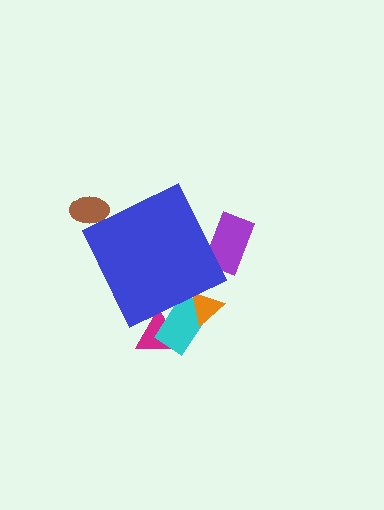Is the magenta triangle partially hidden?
Yes, the magenta triangle is partially hidden behind the blue diamond.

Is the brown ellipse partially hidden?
Yes, the brown ellipse is partially hidden behind the blue diamond.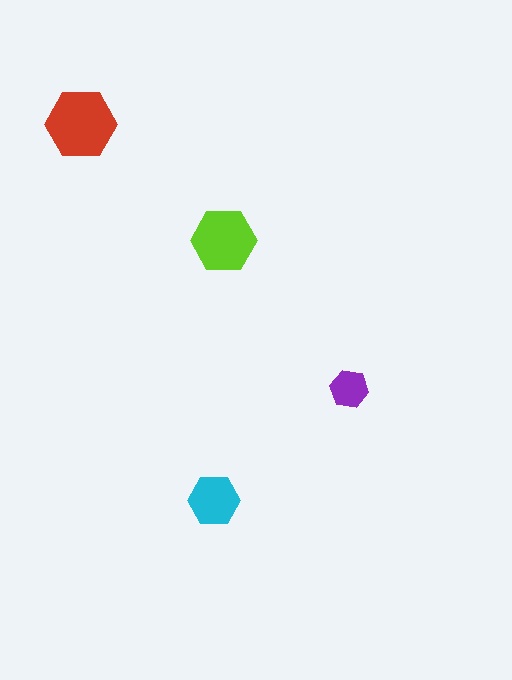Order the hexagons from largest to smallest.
the red one, the lime one, the cyan one, the purple one.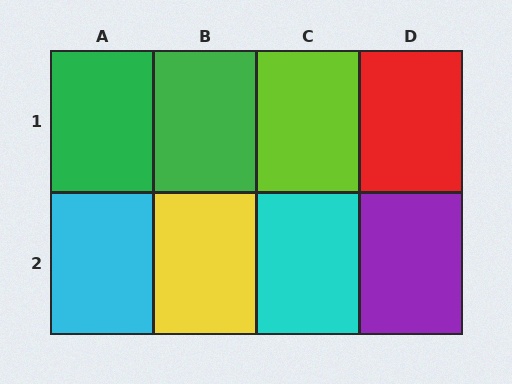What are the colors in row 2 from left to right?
Cyan, yellow, cyan, purple.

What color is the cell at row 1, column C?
Lime.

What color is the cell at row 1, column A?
Green.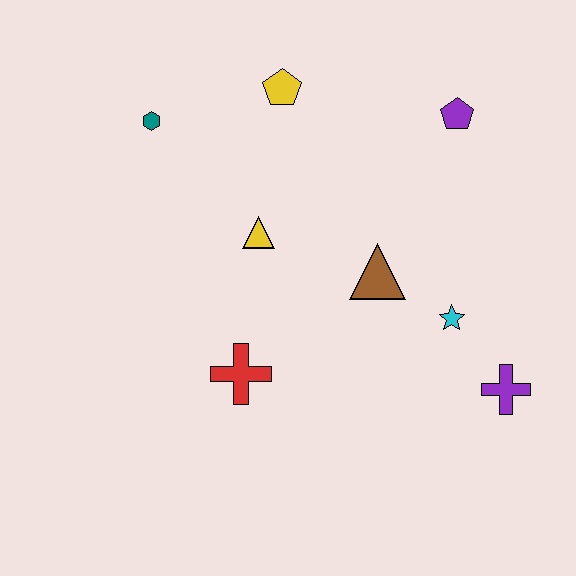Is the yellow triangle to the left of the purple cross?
Yes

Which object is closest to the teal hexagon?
The yellow pentagon is closest to the teal hexagon.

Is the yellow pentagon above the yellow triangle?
Yes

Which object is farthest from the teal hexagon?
The purple cross is farthest from the teal hexagon.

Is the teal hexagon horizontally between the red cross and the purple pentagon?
No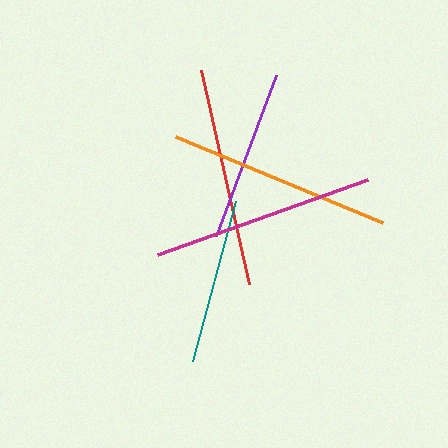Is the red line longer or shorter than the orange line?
The orange line is longer than the red line.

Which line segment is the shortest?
The teal line is the shortest at approximately 166 pixels.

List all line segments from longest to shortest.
From longest to shortest: orange, magenta, red, purple, teal.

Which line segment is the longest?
The orange line is the longest at approximately 224 pixels.